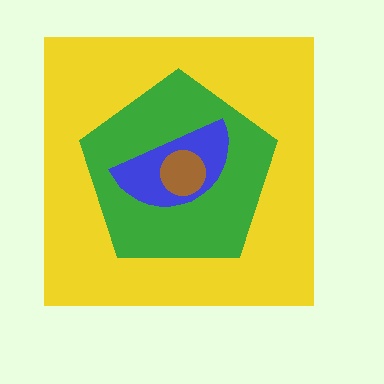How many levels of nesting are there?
4.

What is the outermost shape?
The yellow square.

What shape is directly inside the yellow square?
The green pentagon.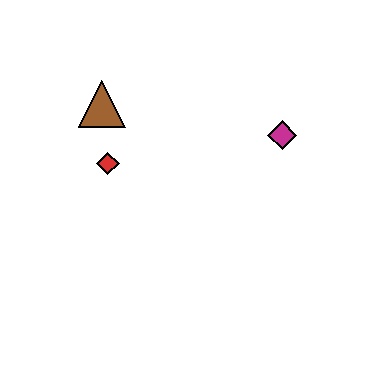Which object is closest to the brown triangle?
The red diamond is closest to the brown triangle.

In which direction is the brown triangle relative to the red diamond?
The brown triangle is above the red diamond.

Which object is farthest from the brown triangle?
The magenta diamond is farthest from the brown triangle.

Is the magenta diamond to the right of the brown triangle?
Yes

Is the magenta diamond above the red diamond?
Yes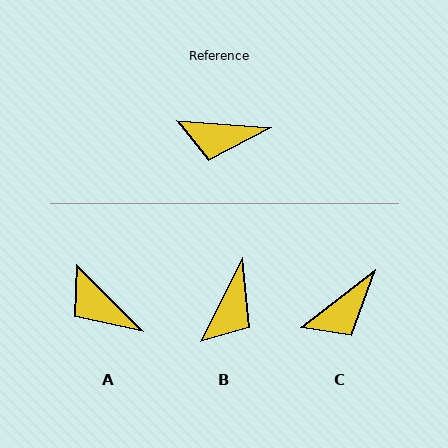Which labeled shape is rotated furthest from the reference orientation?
B, about 67 degrees away.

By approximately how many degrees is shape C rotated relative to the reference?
Approximately 42 degrees counter-clockwise.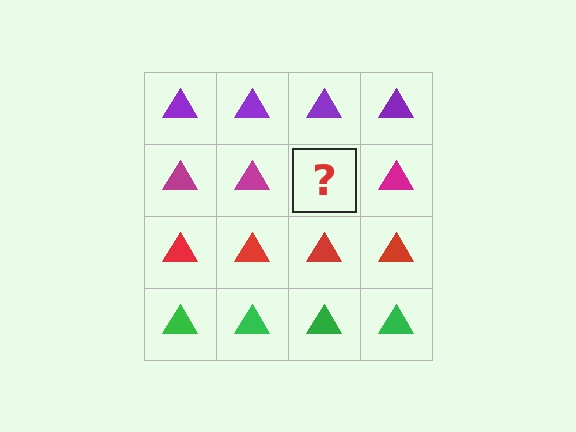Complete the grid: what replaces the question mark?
The question mark should be replaced with a magenta triangle.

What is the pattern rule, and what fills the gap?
The rule is that each row has a consistent color. The gap should be filled with a magenta triangle.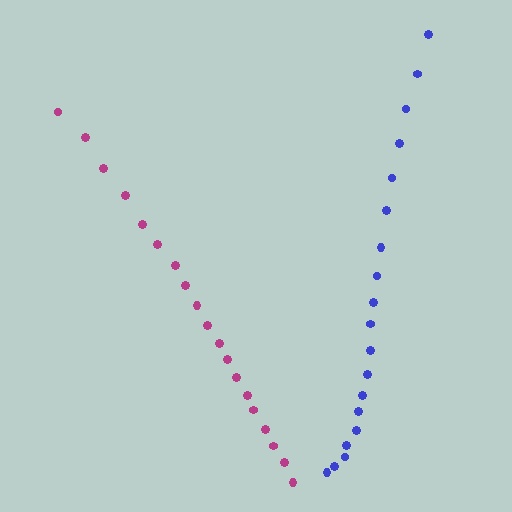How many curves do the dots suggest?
There are 2 distinct paths.